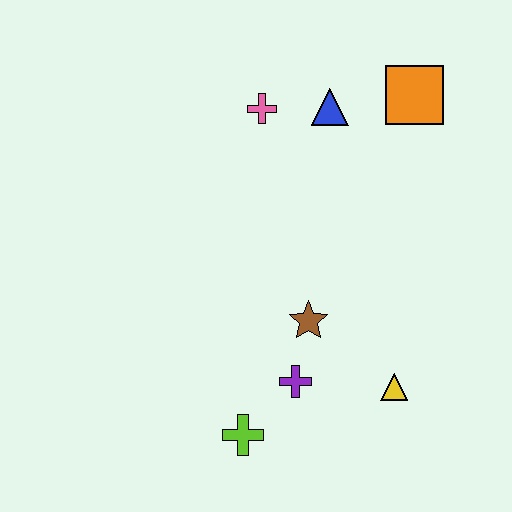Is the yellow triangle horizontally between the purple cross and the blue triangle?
No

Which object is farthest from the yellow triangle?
The pink cross is farthest from the yellow triangle.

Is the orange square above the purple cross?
Yes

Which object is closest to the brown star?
The purple cross is closest to the brown star.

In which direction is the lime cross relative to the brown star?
The lime cross is below the brown star.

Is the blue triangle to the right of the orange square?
No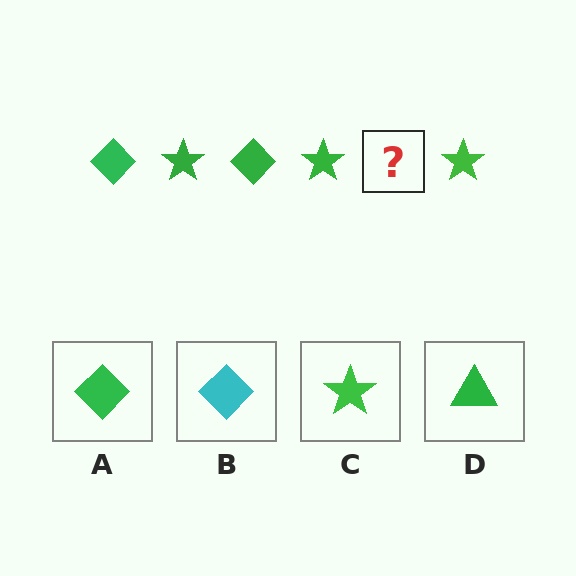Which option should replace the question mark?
Option A.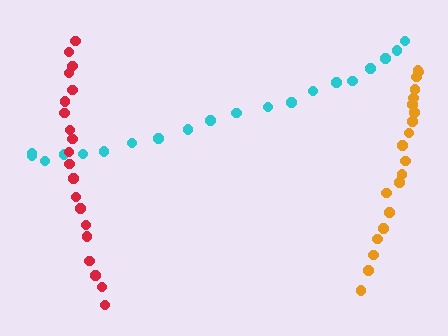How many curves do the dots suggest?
There are 3 distinct paths.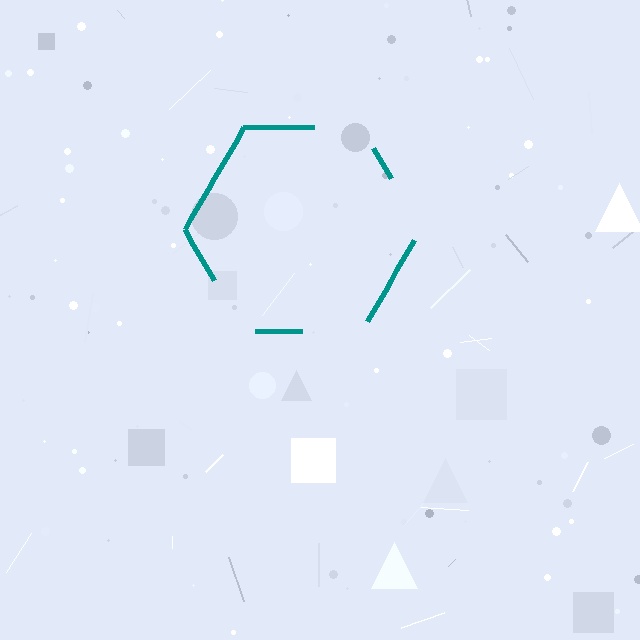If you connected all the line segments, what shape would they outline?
They would outline a hexagon.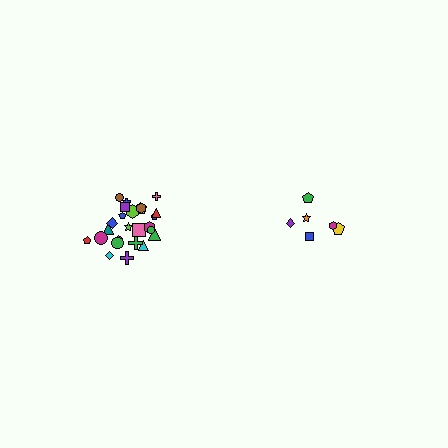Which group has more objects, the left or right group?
The left group.